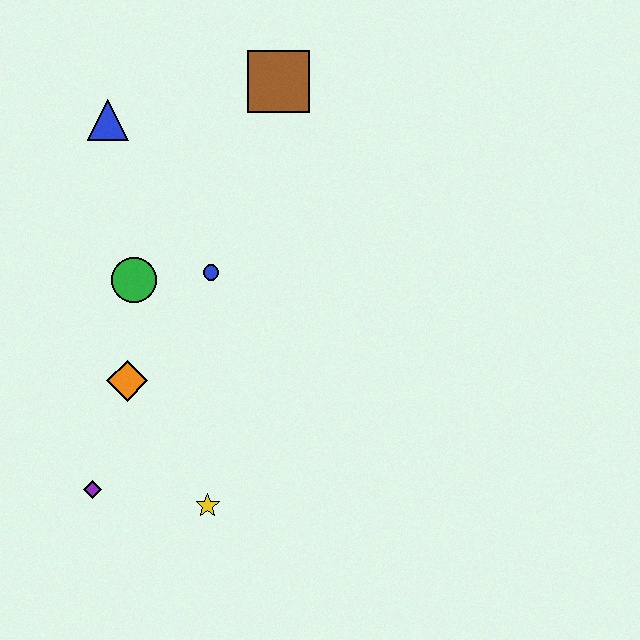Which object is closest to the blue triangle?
The green circle is closest to the blue triangle.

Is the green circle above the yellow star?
Yes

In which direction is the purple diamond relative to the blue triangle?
The purple diamond is below the blue triangle.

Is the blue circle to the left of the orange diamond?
No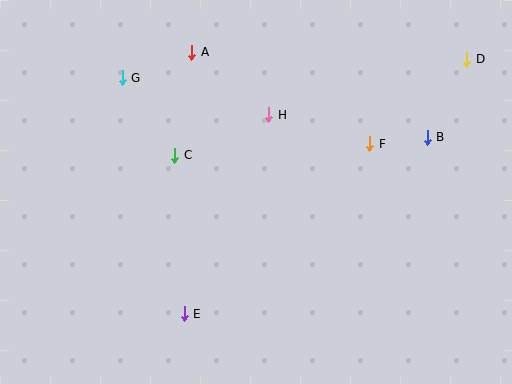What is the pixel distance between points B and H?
The distance between B and H is 160 pixels.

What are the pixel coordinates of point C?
Point C is at (175, 155).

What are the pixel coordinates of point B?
Point B is at (427, 137).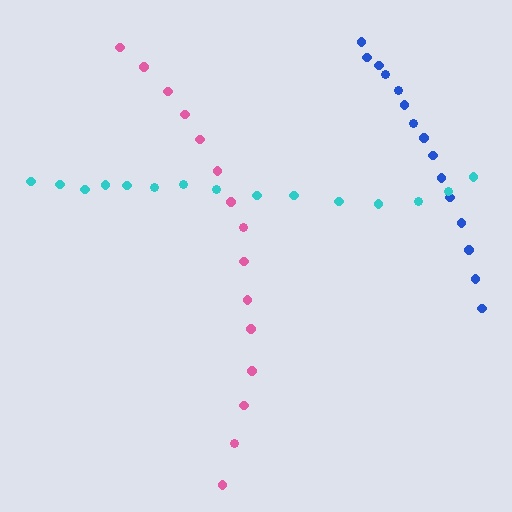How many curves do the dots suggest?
There are 3 distinct paths.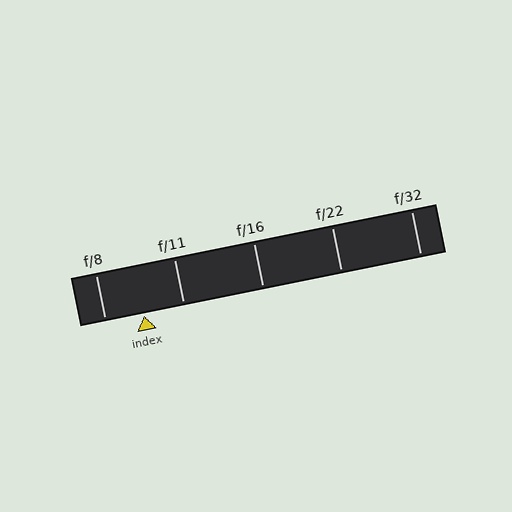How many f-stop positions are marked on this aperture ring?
There are 5 f-stop positions marked.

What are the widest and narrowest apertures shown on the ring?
The widest aperture shown is f/8 and the narrowest is f/32.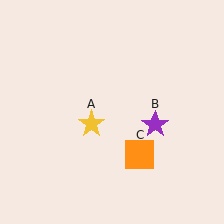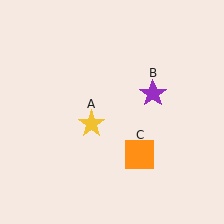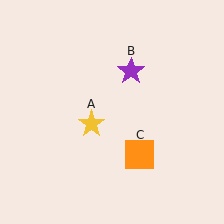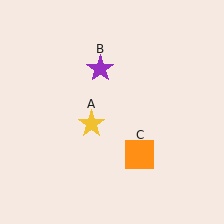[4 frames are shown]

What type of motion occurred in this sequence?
The purple star (object B) rotated counterclockwise around the center of the scene.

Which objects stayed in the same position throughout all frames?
Yellow star (object A) and orange square (object C) remained stationary.